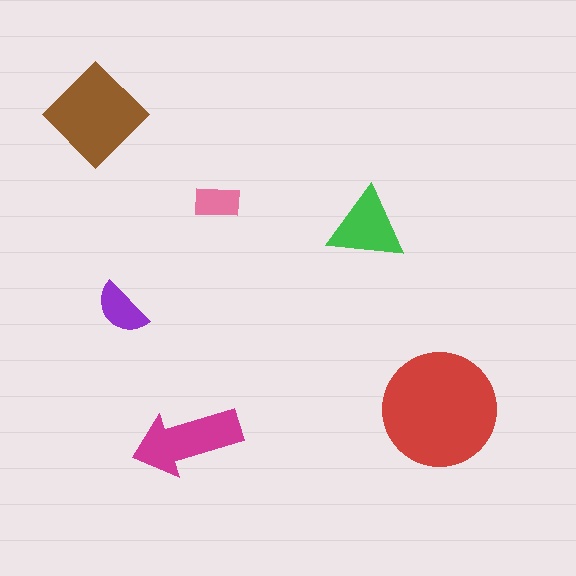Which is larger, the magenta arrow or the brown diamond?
The brown diamond.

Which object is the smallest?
The pink rectangle.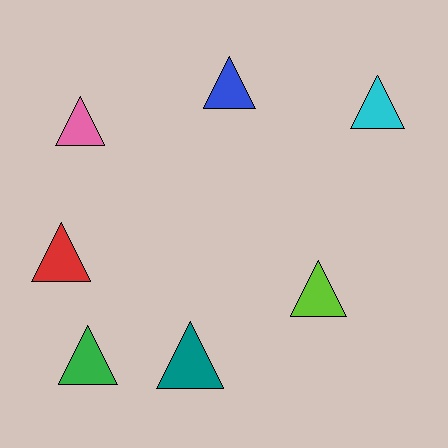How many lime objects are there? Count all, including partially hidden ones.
There is 1 lime object.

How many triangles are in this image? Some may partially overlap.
There are 7 triangles.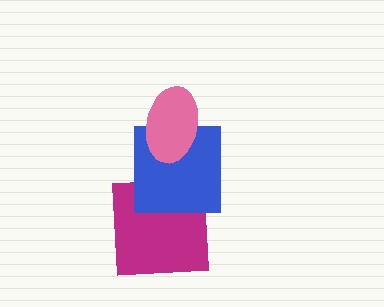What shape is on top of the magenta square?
The blue square is on top of the magenta square.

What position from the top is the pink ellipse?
The pink ellipse is 1st from the top.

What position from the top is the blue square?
The blue square is 2nd from the top.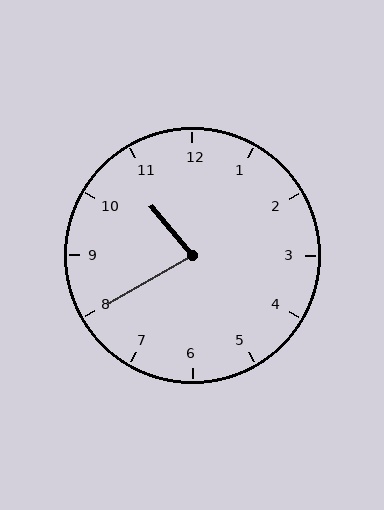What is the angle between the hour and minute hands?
Approximately 80 degrees.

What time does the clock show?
10:40.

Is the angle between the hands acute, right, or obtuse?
It is acute.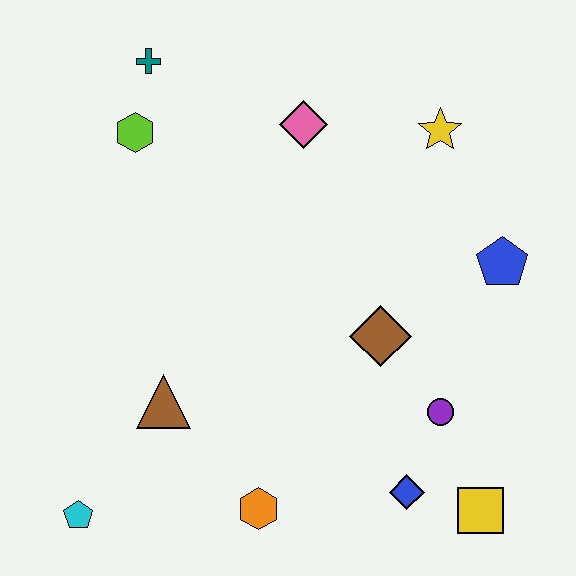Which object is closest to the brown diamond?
The purple circle is closest to the brown diamond.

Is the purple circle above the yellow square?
Yes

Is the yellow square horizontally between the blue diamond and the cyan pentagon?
No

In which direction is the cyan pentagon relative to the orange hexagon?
The cyan pentagon is to the left of the orange hexagon.